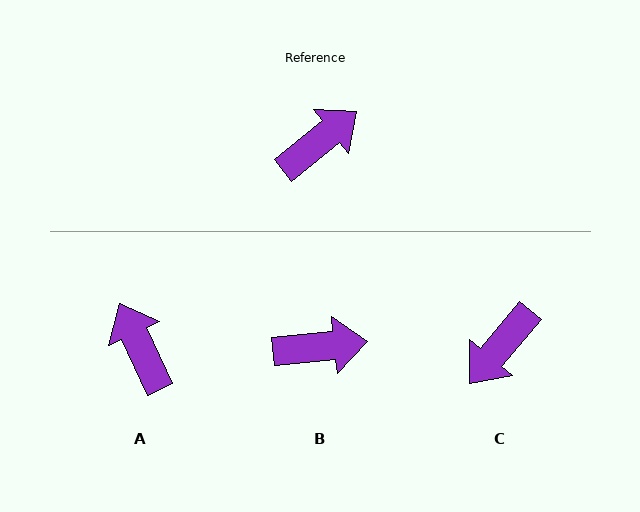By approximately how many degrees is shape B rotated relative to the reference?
Approximately 33 degrees clockwise.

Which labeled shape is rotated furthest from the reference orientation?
C, about 168 degrees away.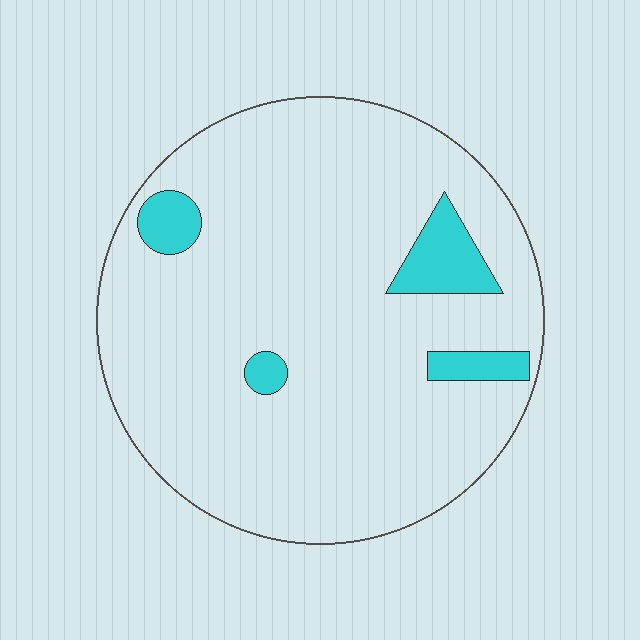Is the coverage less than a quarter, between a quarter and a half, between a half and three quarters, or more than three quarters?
Less than a quarter.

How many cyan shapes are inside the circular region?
4.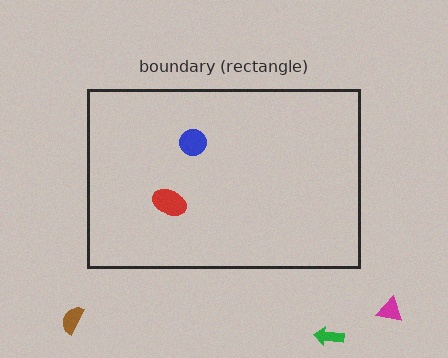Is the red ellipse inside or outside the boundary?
Inside.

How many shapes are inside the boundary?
2 inside, 3 outside.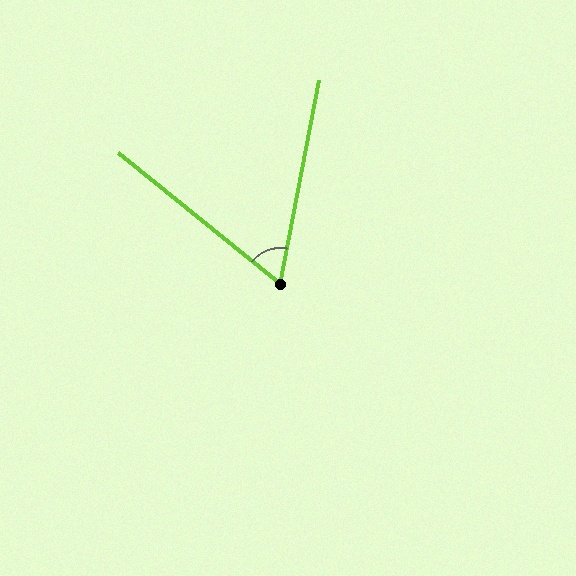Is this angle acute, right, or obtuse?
It is acute.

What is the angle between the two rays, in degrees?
Approximately 62 degrees.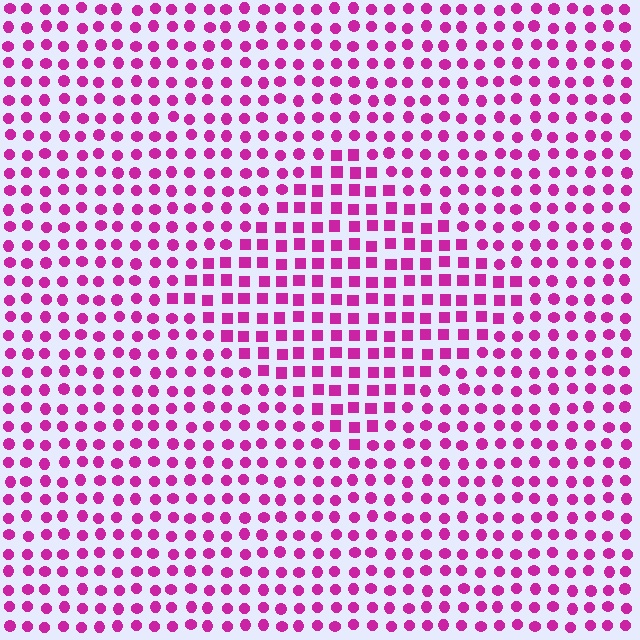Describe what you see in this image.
The image is filled with small magenta elements arranged in a uniform grid. A diamond-shaped region contains squares, while the surrounding area contains circles. The boundary is defined purely by the change in element shape.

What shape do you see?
I see a diamond.